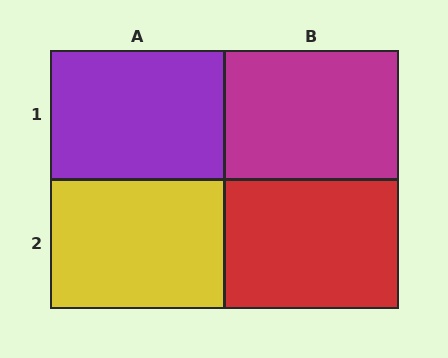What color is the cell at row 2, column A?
Yellow.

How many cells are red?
1 cell is red.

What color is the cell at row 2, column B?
Red.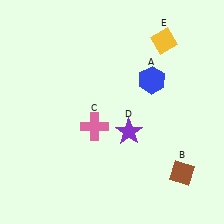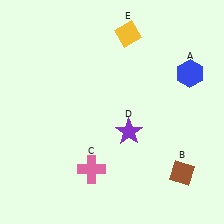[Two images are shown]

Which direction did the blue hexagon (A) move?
The blue hexagon (A) moved right.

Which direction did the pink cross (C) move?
The pink cross (C) moved down.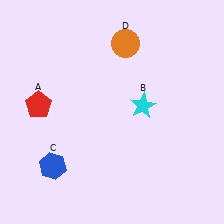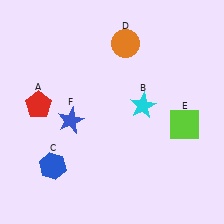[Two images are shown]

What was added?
A lime square (E), a blue star (F) were added in Image 2.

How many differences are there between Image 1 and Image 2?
There are 2 differences between the two images.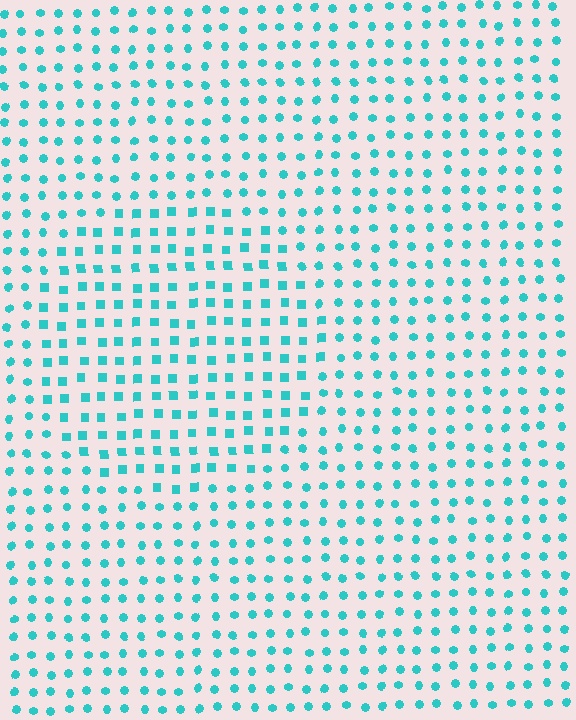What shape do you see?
I see a circle.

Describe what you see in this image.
The image is filled with small cyan elements arranged in a uniform grid. A circle-shaped region contains squares, while the surrounding area contains circles. The boundary is defined purely by the change in element shape.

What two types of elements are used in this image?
The image uses squares inside the circle region and circles outside it.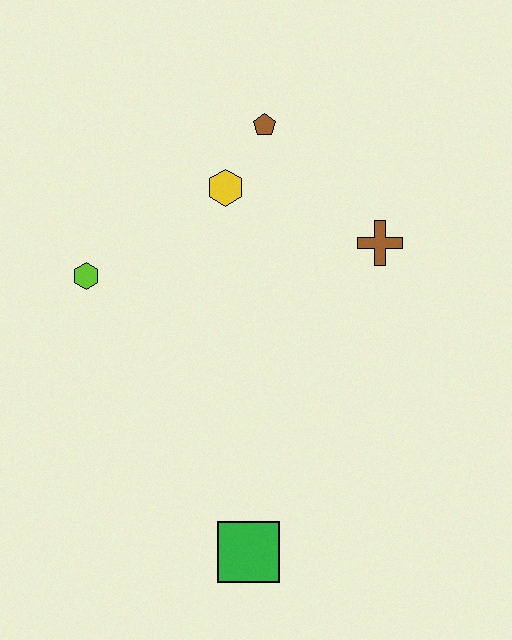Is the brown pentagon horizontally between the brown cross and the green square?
Yes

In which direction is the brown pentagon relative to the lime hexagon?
The brown pentagon is to the right of the lime hexagon.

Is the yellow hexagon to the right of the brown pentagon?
No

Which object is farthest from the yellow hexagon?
The green square is farthest from the yellow hexagon.